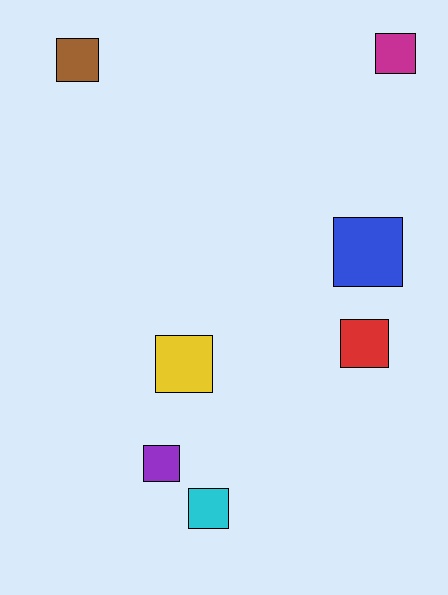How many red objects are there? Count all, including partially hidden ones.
There is 1 red object.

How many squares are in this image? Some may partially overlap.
There are 7 squares.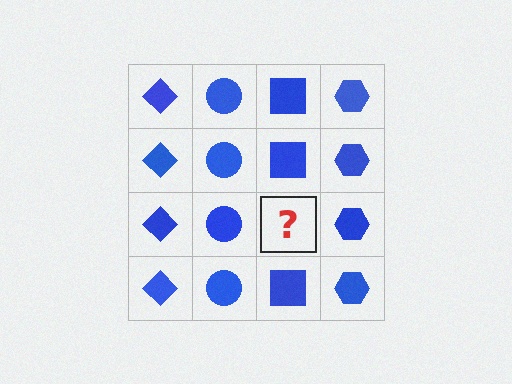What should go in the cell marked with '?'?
The missing cell should contain a blue square.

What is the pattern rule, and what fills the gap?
The rule is that each column has a consistent shape. The gap should be filled with a blue square.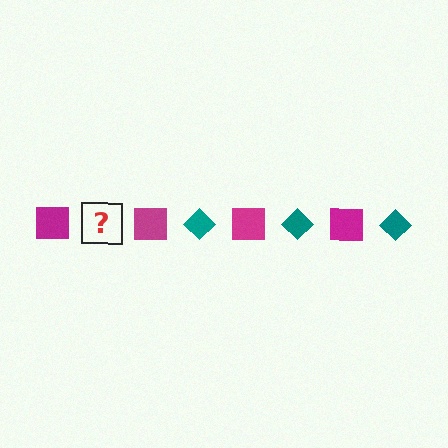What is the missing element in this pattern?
The missing element is a teal diamond.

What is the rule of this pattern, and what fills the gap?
The rule is that the pattern alternates between magenta square and teal diamond. The gap should be filled with a teal diamond.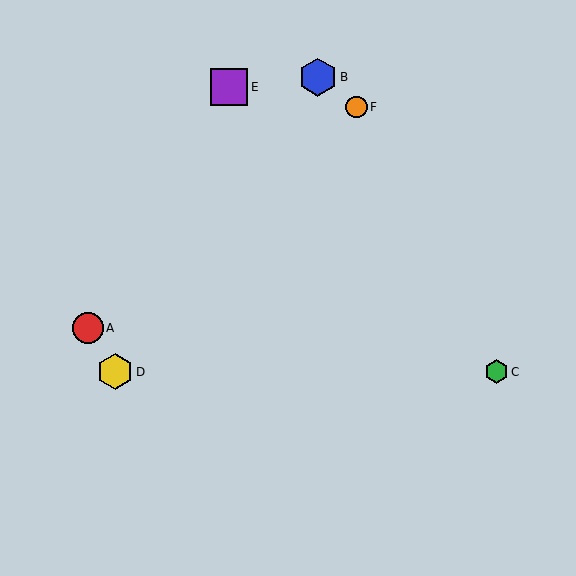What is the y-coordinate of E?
Object E is at y≈87.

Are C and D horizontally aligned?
Yes, both are at y≈372.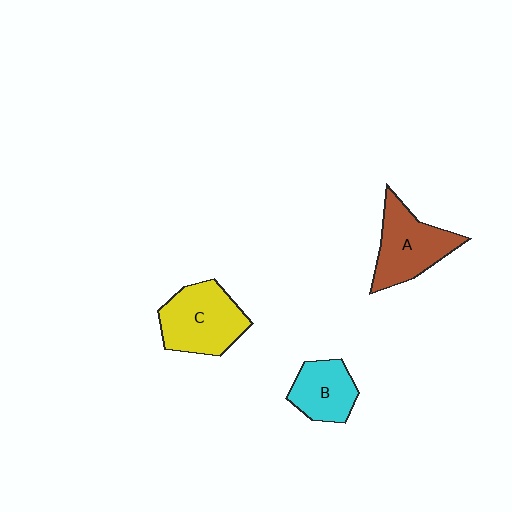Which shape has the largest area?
Shape C (yellow).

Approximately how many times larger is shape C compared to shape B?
Approximately 1.5 times.